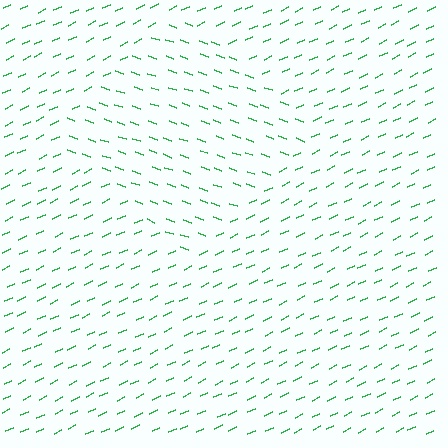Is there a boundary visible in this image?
Yes, there is a texture boundary formed by a change in line orientation.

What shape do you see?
I see a diamond.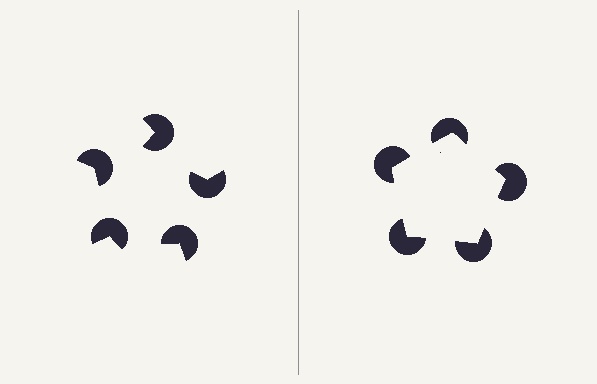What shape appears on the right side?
An illusory pentagon.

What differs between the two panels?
The pac-man discs are positioned identically on both sides; only the wedge orientations differ. On the right they align to a pentagon; on the left they are misaligned.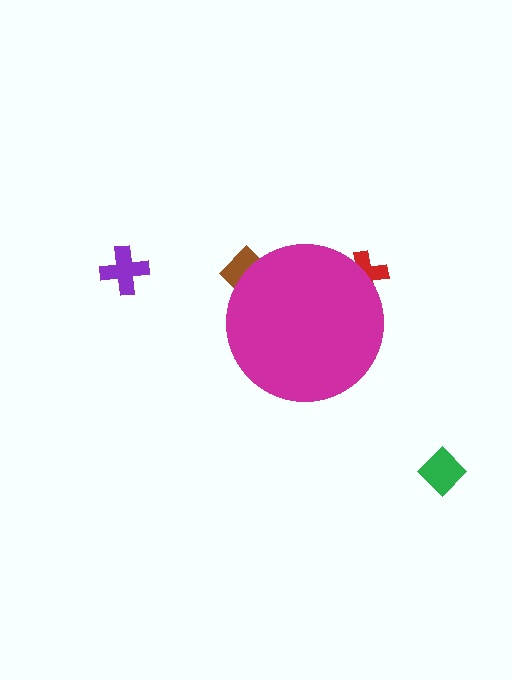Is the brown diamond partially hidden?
Yes, the brown diamond is partially hidden behind the magenta circle.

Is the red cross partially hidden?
Yes, the red cross is partially hidden behind the magenta circle.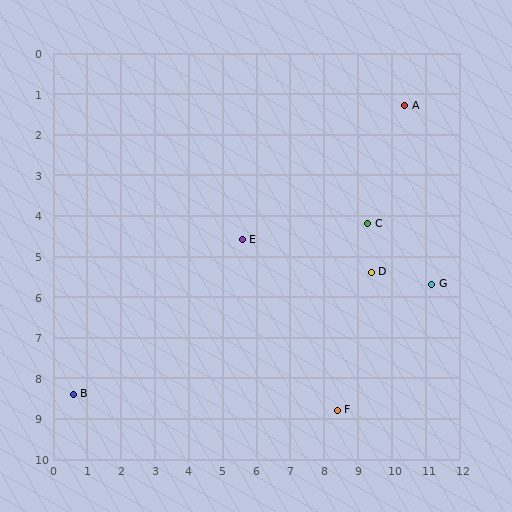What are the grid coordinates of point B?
Point B is at approximately (0.6, 8.4).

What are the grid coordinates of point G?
Point G is at approximately (11.2, 5.7).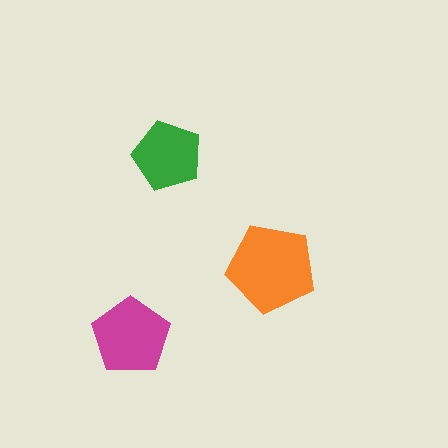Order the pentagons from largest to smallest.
the orange one, the magenta one, the green one.